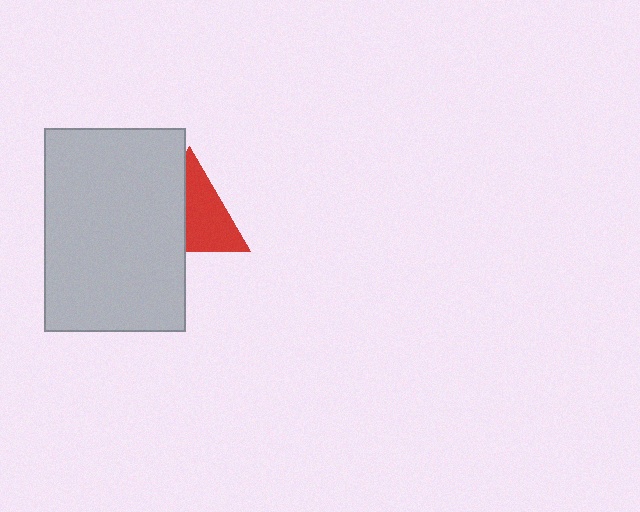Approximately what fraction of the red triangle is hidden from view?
Roughly 44% of the red triangle is hidden behind the light gray rectangle.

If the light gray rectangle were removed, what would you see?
You would see the complete red triangle.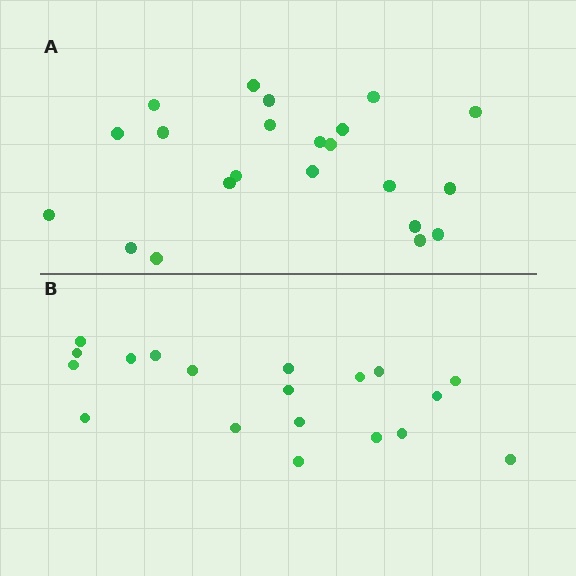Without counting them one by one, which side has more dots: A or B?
Region A (the top region) has more dots.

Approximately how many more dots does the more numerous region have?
Region A has just a few more — roughly 2 or 3 more dots than region B.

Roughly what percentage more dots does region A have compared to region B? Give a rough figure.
About 15% more.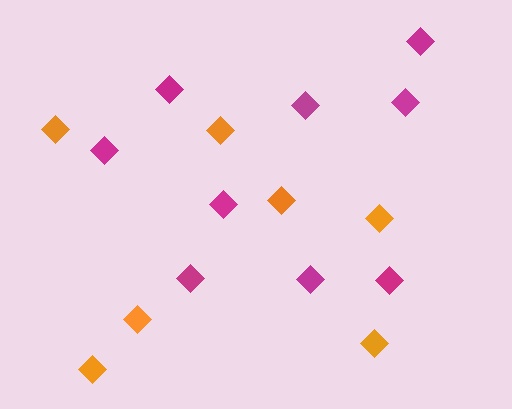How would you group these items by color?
There are 2 groups: one group of magenta diamonds (9) and one group of orange diamonds (7).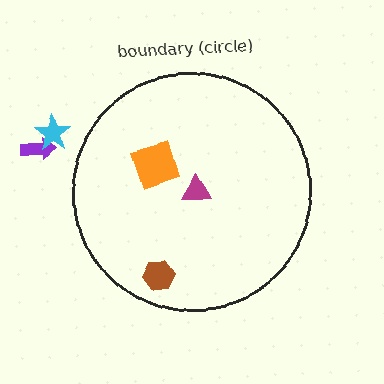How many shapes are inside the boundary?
3 inside, 2 outside.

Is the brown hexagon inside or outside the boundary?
Inside.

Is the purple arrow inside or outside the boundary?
Outside.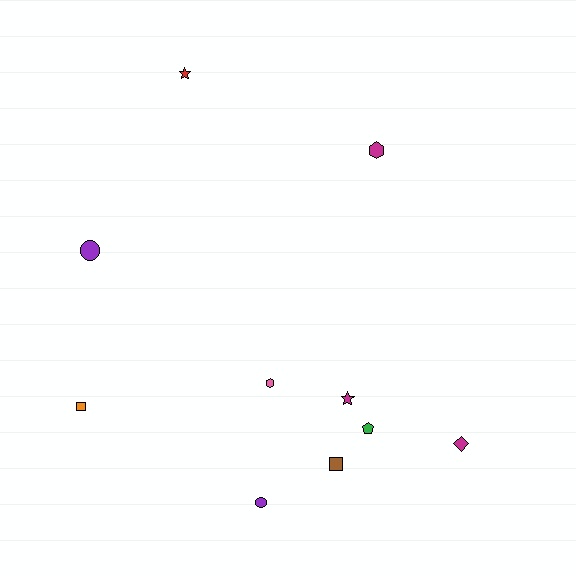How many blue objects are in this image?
There are no blue objects.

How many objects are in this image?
There are 10 objects.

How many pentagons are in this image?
There is 1 pentagon.